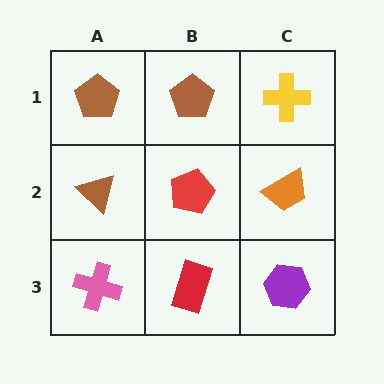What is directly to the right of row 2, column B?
An orange trapezoid.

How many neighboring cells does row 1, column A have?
2.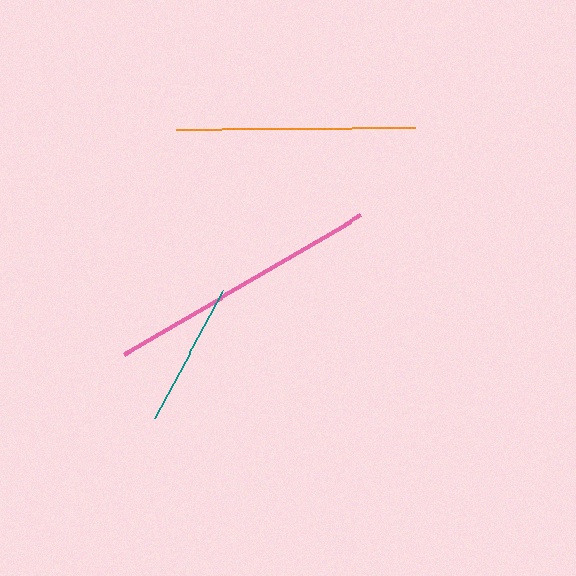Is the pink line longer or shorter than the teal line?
The pink line is longer than the teal line.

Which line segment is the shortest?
The teal line is the shortest at approximately 145 pixels.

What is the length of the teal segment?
The teal segment is approximately 145 pixels long.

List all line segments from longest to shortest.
From longest to shortest: pink, orange, teal.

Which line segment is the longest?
The pink line is the longest at approximately 276 pixels.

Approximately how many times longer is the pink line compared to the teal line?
The pink line is approximately 1.9 times the length of the teal line.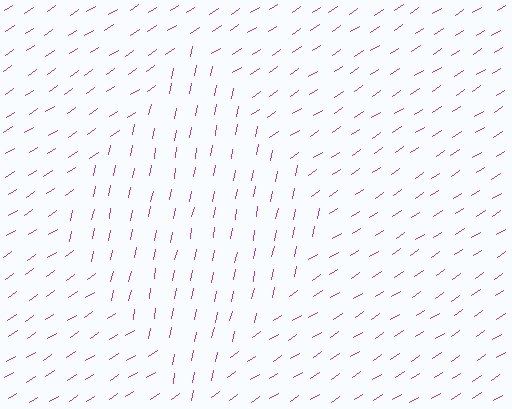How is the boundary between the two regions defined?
The boundary is defined purely by a change in line orientation (approximately 45 degrees difference). All lines are the same color and thickness.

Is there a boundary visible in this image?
Yes, there is a texture boundary formed by a change in line orientation.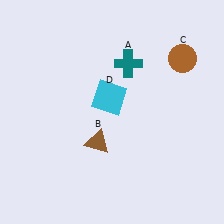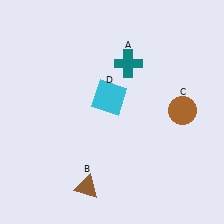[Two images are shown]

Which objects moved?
The objects that moved are: the brown triangle (B), the brown circle (C).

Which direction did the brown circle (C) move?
The brown circle (C) moved down.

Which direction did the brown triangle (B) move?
The brown triangle (B) moved down.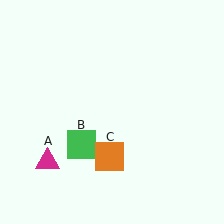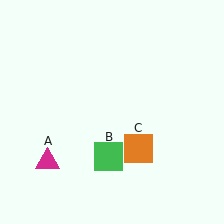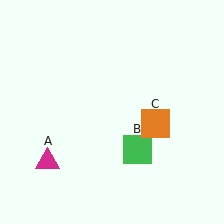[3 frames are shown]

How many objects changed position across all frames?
2 objects changed position: green square (object B), orange square (object C).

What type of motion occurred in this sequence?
The green square (object B), orange square (object C) rotated counterclockwise around the center of the scene.